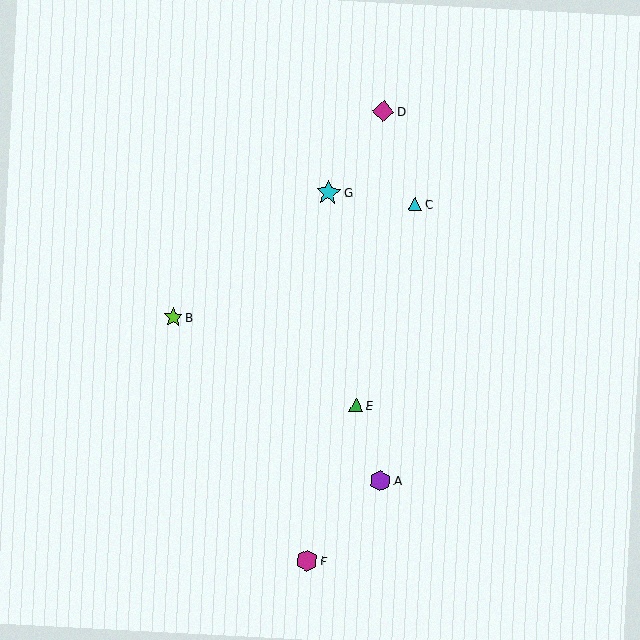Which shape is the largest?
The cyan star (labeled G) is the largest.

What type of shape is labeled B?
Shape B is a lime star.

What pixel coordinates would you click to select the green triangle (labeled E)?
Click at (356, 405) to select the green triangle E.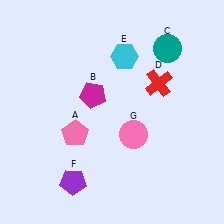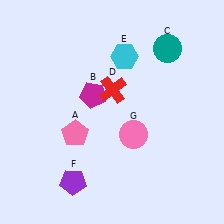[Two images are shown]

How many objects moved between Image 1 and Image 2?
1 object moved between the two images.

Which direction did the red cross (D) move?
The red cross (D) moved left.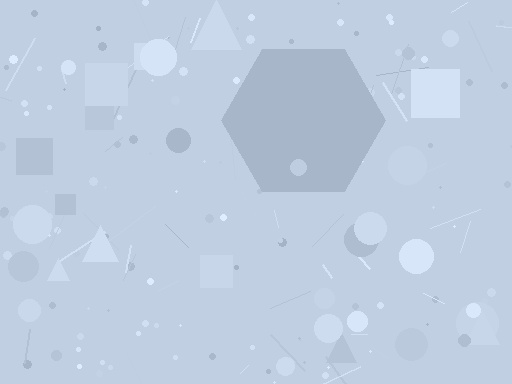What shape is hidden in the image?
A hexagon is hidden in the image.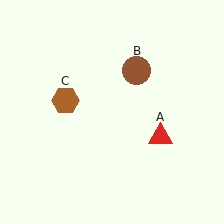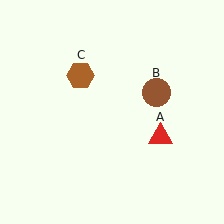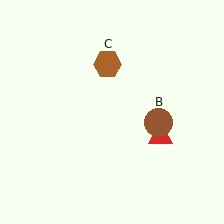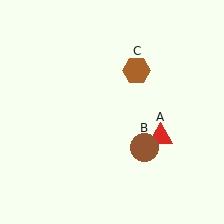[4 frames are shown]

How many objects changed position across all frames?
2 objects changed position: brown circle (object B), brown hexagon (object C).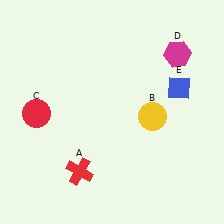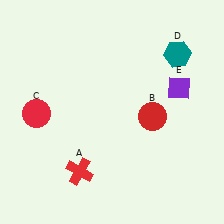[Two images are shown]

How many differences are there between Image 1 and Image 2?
There are 3 differences between the two images.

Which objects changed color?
B changed from yellow to red. D changed from magenta to teal. E changed from blue to purple.